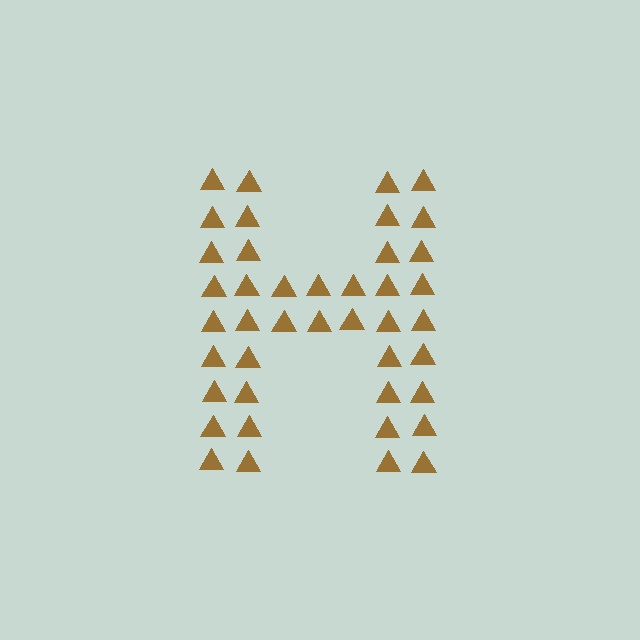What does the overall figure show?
The overall figure shows the letter H.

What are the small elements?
The small elements are triangles.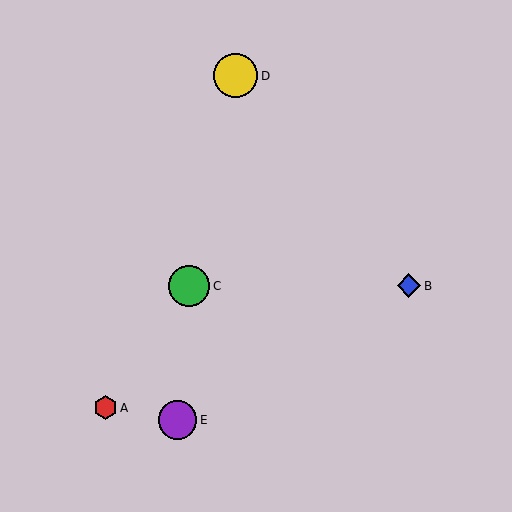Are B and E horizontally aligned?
No, B is at y≈286 and E is at y≈420.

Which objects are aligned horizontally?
Objects B, C are aligned horizontally.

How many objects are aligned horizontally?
2 objects (B, C) are aligned horizontally.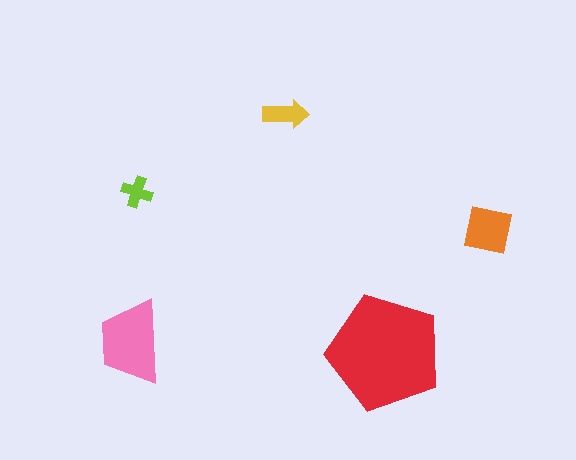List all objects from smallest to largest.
The lime cross, the yellow arrow, the orange square, the pink trapezoid, the red pentagon.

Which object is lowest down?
The red pentagon is bottommost.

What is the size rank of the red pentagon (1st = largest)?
1st.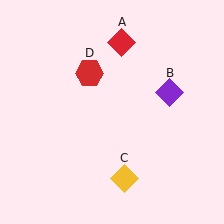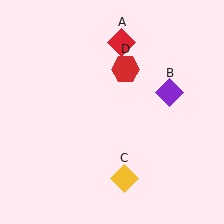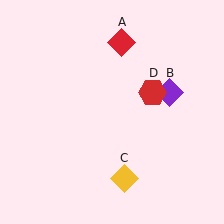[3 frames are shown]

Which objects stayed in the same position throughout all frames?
Red diamond (object A) and purple diamond (object B) and yellow diamond (object C) remained stationary.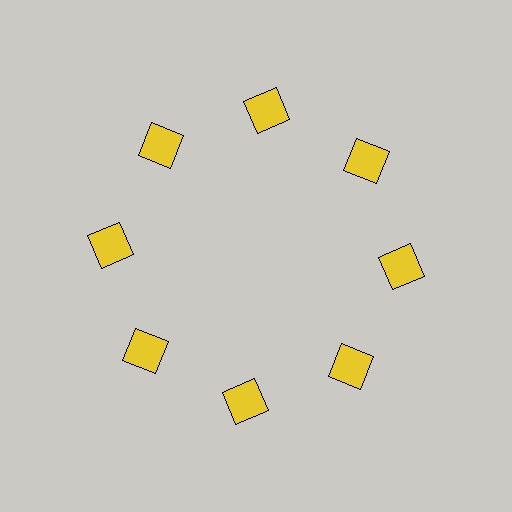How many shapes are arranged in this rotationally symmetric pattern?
There are 8 shapes, arranged in 8 groups of 1.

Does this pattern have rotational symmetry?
Yes, this pattern has 8-fold rotational symmetry. It looks the same after rotating 45 degrees around the center.